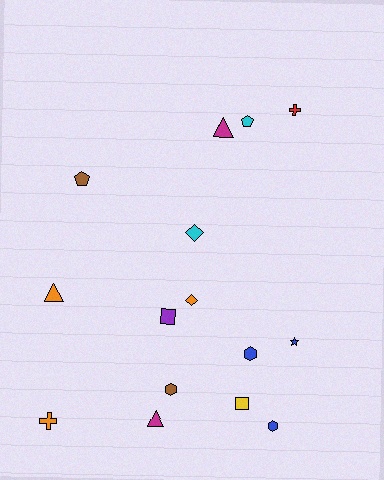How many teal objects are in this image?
There are no teal objects.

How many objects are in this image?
There are 15 objects.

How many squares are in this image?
There are 2 squares.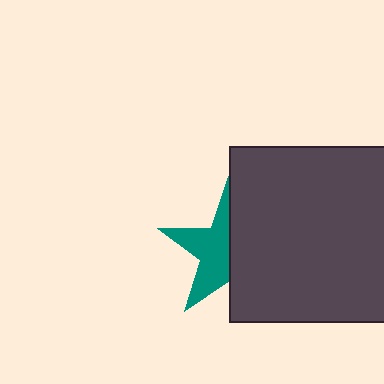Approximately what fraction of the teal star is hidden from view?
Roughly 49% of the teal star is hidden behind the dark gray rectangle.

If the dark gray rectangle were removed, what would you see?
You would see the complete teal star.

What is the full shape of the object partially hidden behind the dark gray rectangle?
The partially hidden object is a teal star.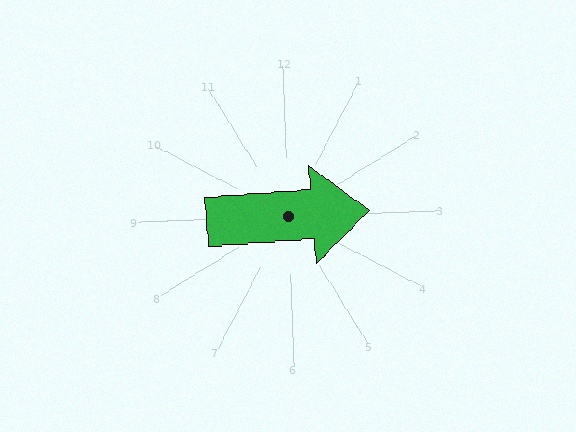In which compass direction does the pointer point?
East.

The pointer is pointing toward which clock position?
Roughly 3 o'clock.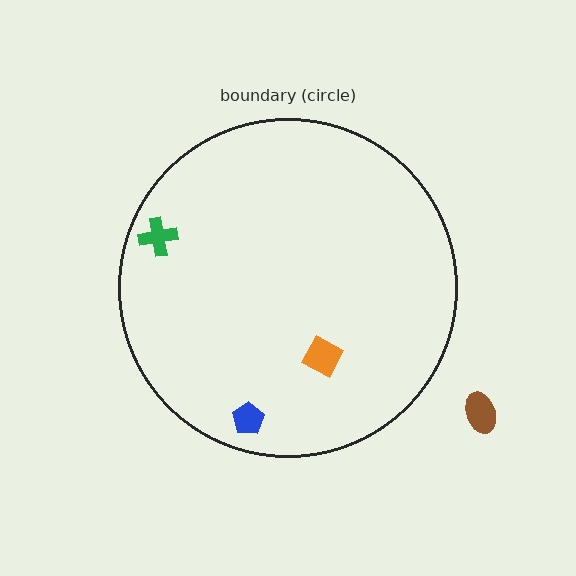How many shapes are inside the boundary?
3 inside, 1 outside.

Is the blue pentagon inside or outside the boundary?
Inside.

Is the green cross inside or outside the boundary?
Inside.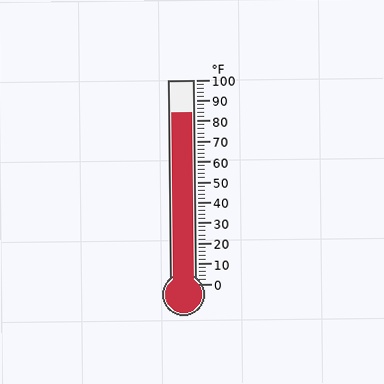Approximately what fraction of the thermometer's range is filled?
The thermometer is filled to approximately 85% of its range.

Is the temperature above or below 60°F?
The temperature is above 60°F.